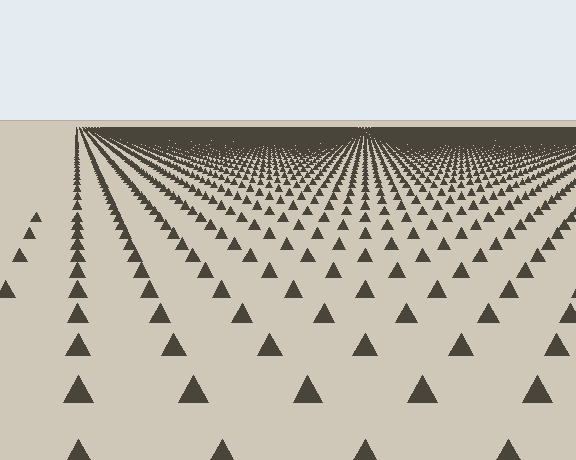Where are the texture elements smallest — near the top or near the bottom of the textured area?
Near the top.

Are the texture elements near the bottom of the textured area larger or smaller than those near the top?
Larger. Near the bottom, elements are closer to the viewer and appear at a bigger on-screen size.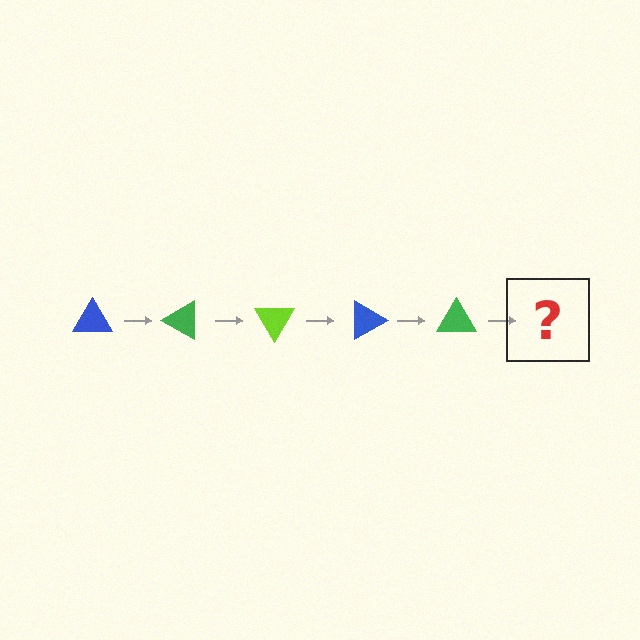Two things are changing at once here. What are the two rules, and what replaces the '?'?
The two rules are that it rotates 30 degrees each step and the color cycles through blue, green, and lime. The '?' should be a lime triangle, rotated 150 degrees from the start.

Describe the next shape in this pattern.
It should be a lime triangle, rotated 150 degrees from the start.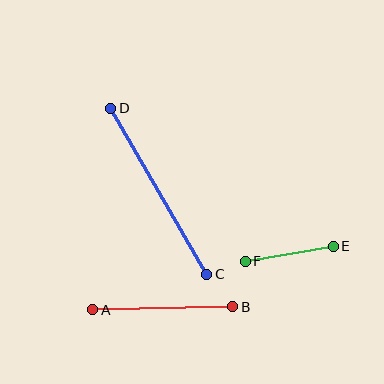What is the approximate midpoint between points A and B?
The midpoint is at approximately (163, 308) pixels.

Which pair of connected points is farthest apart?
Points C and D are farthest apart.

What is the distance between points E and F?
The distance is approximately 89 pixels.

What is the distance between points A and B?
The distance is approximately 140 pixels.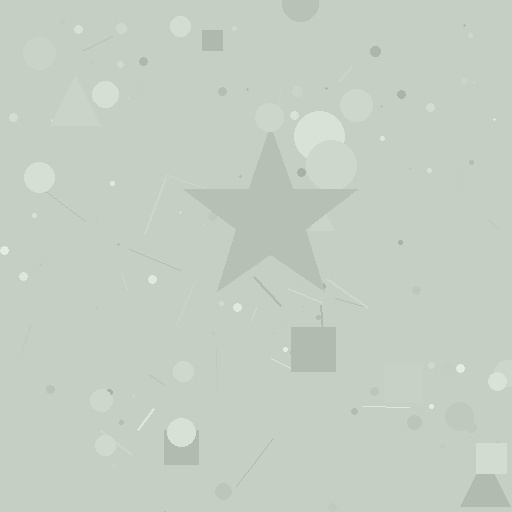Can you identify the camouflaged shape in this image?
The camouflaged shape is a star.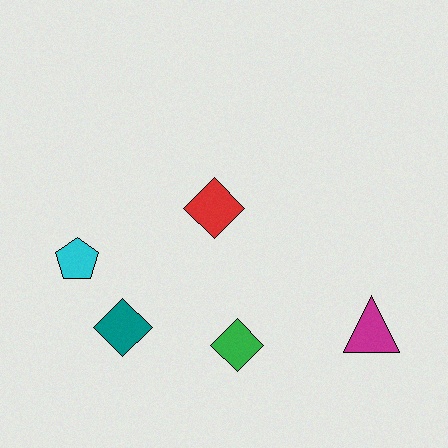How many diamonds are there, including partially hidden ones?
There are 3 diamonds.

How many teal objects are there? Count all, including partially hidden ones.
There is 1 teal object.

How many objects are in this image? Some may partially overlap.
There are 5 objects.